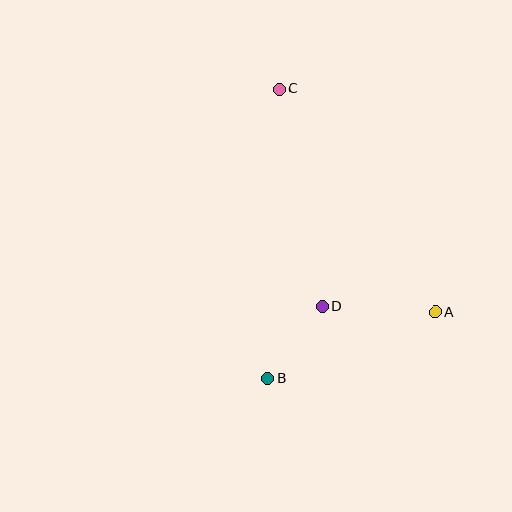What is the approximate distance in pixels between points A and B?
The distance between A and B is approximately 180 pixels.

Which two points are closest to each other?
Points B and D are closest to each other.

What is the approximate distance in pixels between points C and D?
The distance between C and D is approximately 222 pixels.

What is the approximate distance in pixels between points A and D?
The distance between A and D is approximately 114 pixels.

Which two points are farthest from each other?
Points B and C are farthest from each other.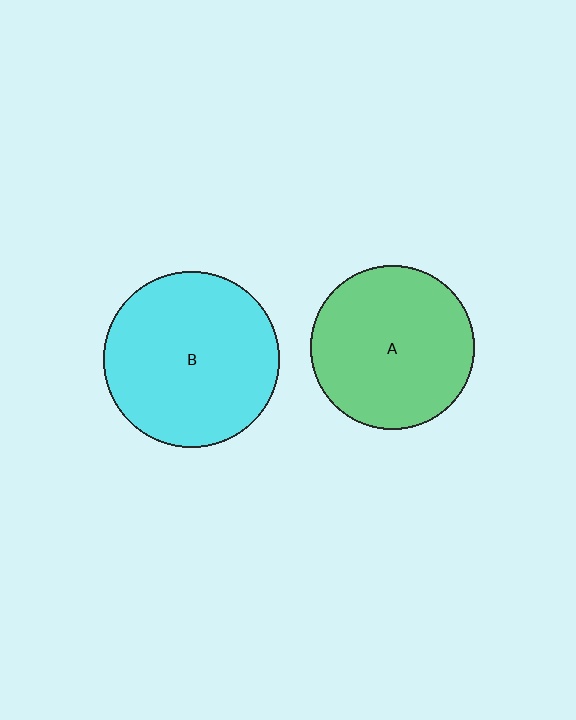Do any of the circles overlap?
No, none of the circles overlap.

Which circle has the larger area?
Circle B (cyan).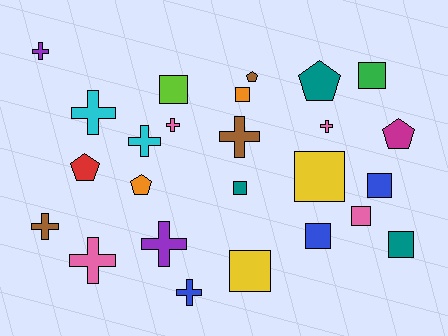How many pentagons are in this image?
There are 5 pentagons.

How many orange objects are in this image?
There are 2 orange objects.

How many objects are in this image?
There are 25 objects.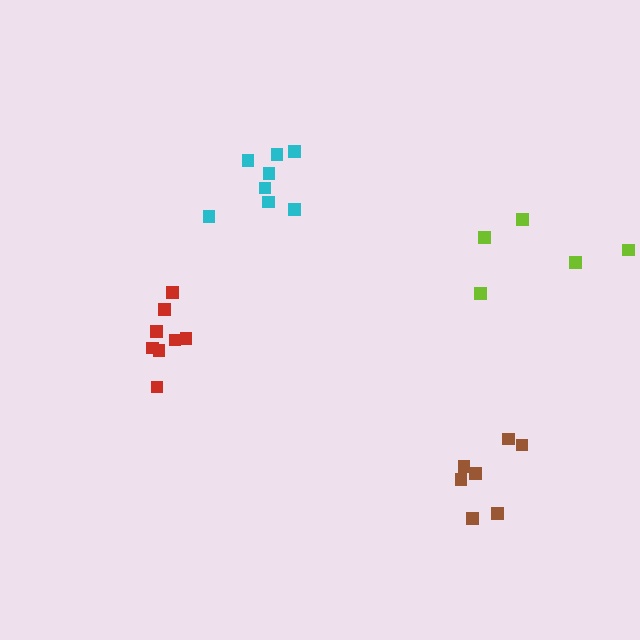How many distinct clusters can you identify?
There are 4 distinct clusters.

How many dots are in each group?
Group 1: 7 dots, Group 2: 8 dots, Group 3: 8 dots, Group 4: 5 dots (28 total).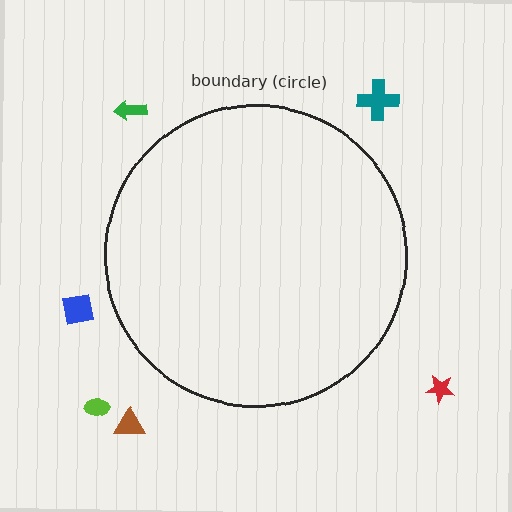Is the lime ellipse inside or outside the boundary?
Outside.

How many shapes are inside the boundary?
0 inside, 6 outside.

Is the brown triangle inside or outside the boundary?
Outside.